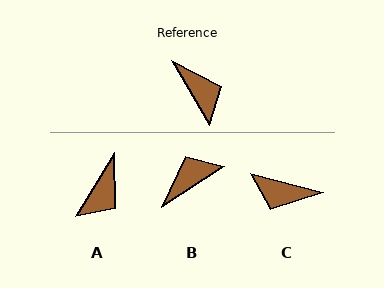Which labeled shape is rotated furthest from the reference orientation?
C, about 134 degrees away.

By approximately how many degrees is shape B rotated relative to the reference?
Approximately 93 degrees counter-clockwise.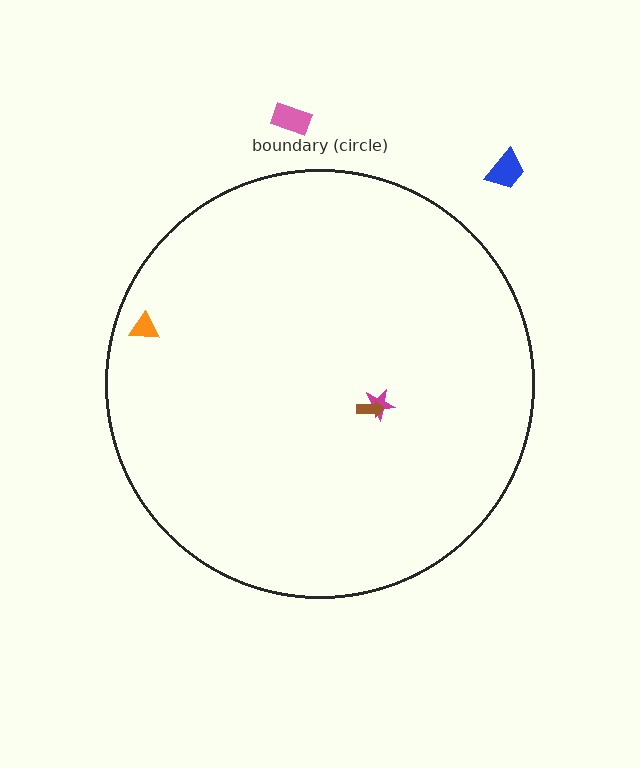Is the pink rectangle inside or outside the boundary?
Outside.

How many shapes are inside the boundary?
3 inside, 2 outside.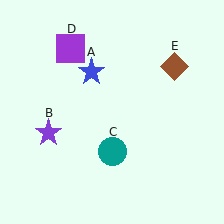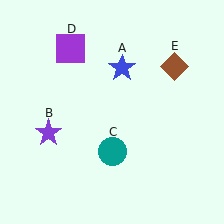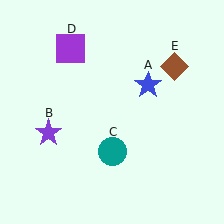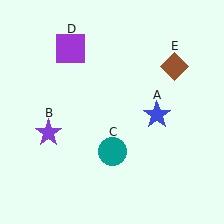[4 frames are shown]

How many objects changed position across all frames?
1 object changed position: blue star (object A).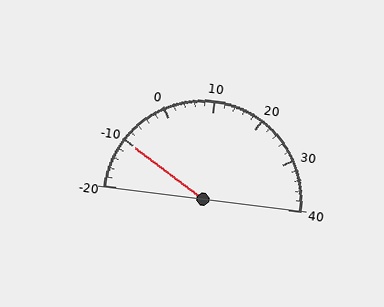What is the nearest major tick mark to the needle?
The nearest major tick mark is -10.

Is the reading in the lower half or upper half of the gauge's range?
The reading is in the lower half of the range (-20 to 40).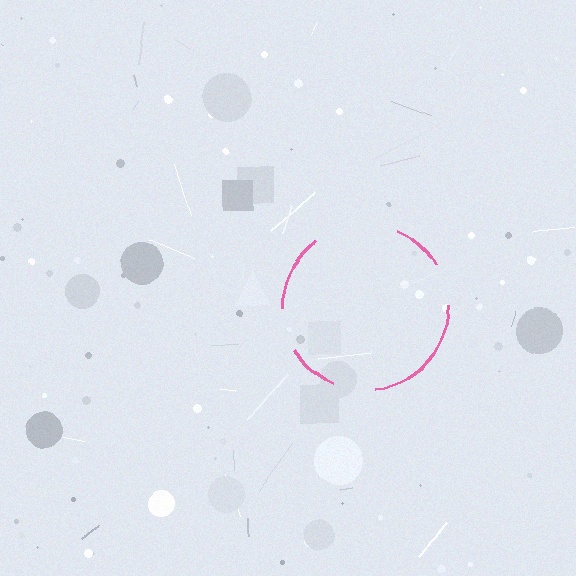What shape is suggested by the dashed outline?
The dashed outline suggests a circle.